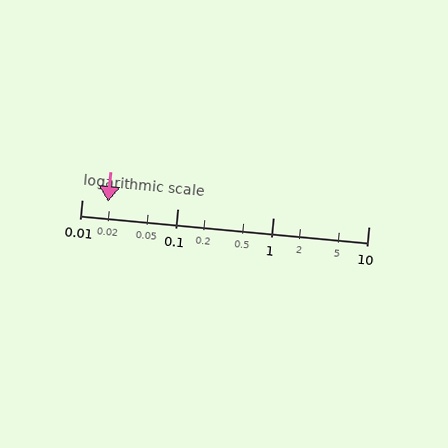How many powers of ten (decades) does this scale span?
The scale spans 3 decades, from 0.01 to 10.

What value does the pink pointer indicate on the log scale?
The pointer indicates approximately 0.019.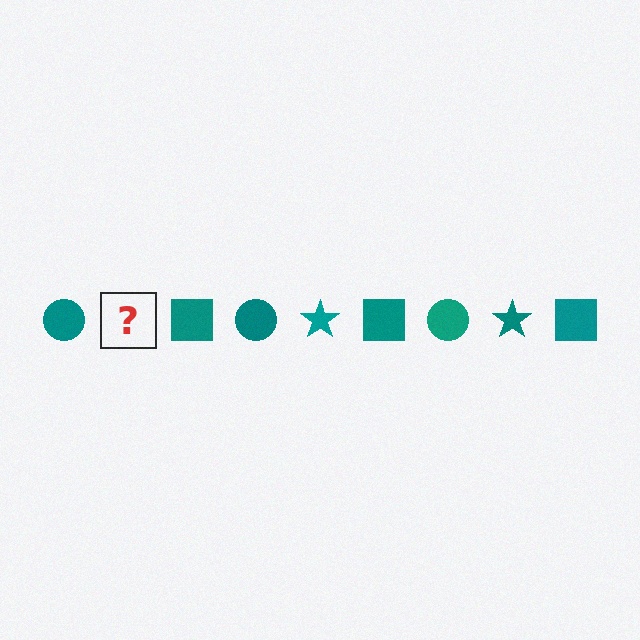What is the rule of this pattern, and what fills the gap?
The rule is that the pattern cycles through circle, star, square shapes in teal. The gap should be filled with a teal star.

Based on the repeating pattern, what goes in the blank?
The blank should be a teal star.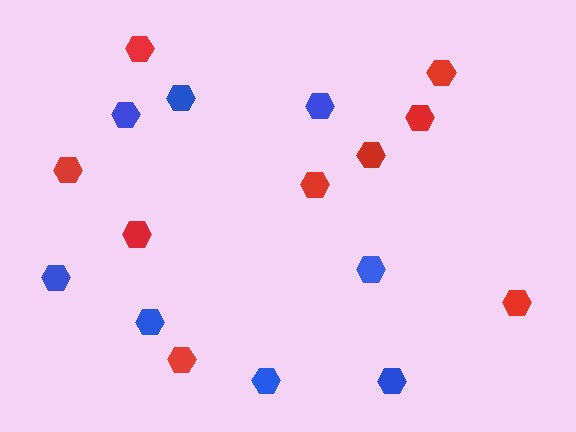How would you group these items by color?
There are 2 groups: one group of blue hexagons (8) and one group of red hexagons (9).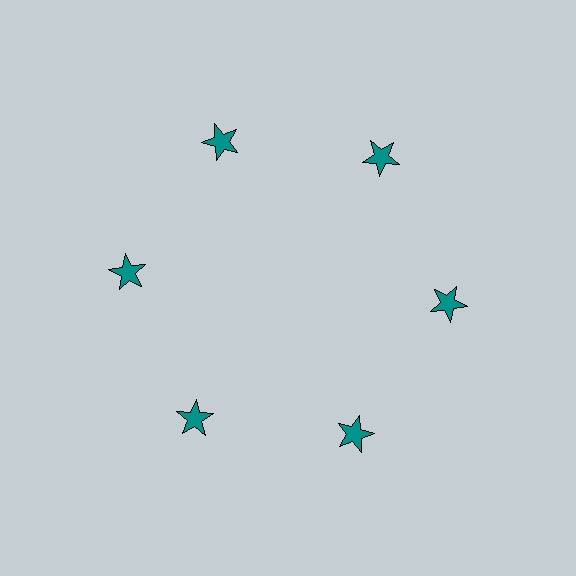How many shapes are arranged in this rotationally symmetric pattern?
There are 6 shapes, arranged in 6 groups of 1.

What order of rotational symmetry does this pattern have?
This pattern has 6-fold rotational symmetry.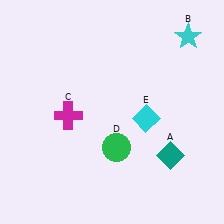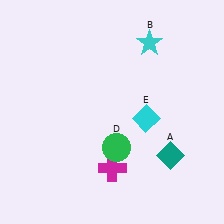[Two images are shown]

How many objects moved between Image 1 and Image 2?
2 objects moved between the two images.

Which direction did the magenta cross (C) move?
The magenta cross (C) moved down.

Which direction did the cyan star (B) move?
The cyan star (B) moved left.